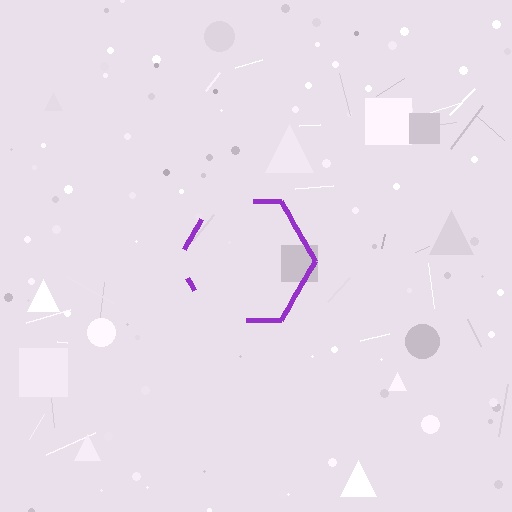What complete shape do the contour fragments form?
The contour fragments form a hexagon.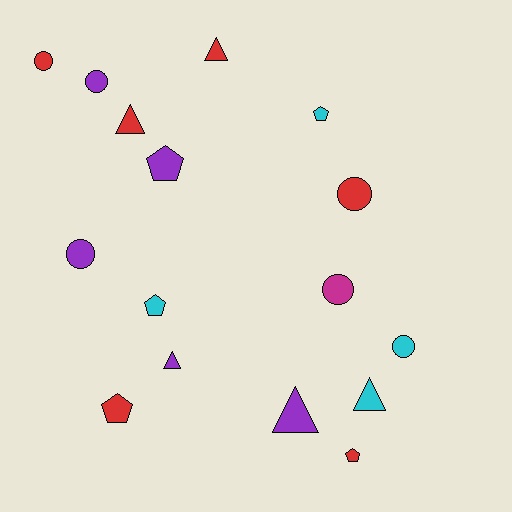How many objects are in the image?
There are 16 objects.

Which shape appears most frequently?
Circle, with 6 objects.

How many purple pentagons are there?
There is 1 purple pentagon.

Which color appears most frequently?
Red, with 6 objects.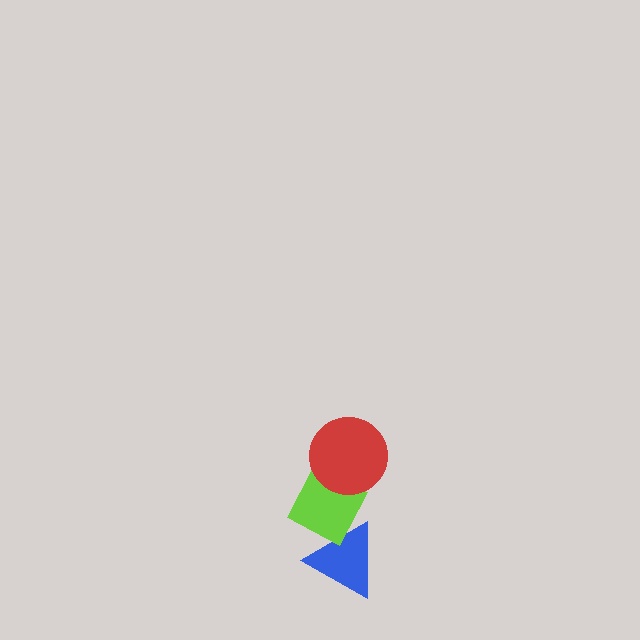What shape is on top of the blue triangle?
The lime diamond is on top of the blue triangle.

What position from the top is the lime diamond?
The lime diamond is 2nd from the top.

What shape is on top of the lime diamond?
The red circle is on top of the lime diamond.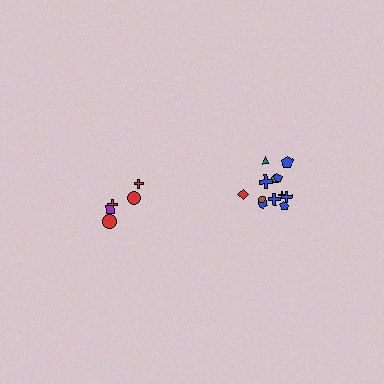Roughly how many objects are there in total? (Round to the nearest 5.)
Roughly 15 objects in total.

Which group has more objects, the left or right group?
The right group.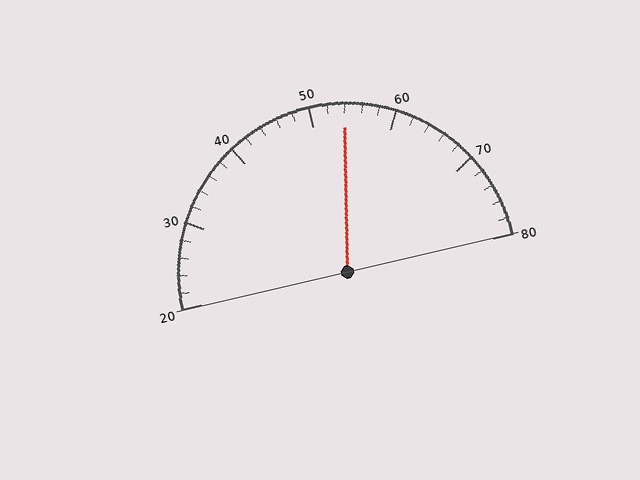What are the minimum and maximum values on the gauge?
The gauge ranges from 20 to 80.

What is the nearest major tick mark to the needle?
The nearest major tick mark is 50.